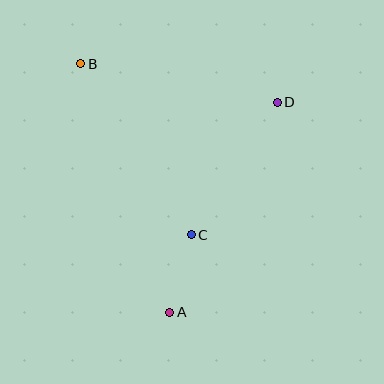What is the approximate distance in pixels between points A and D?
The distance between A and D is approximately 236 pixels.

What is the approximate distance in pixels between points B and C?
The distance between B and C is approximately 204 pixels.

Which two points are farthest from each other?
Points A and B are farthest from each other.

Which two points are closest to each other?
Points A and C are closest to each other.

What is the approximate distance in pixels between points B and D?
The distance between B and D is approximately 201 pixels.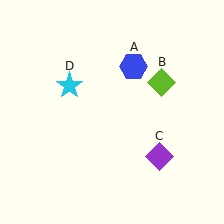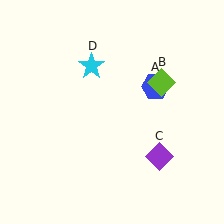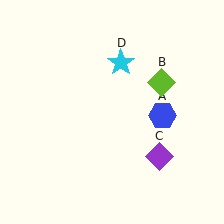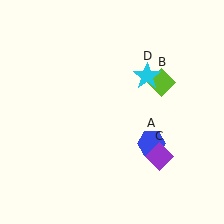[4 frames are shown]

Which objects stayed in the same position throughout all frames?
Lime diamond (object B) and purple diamond (object C) remained stationary.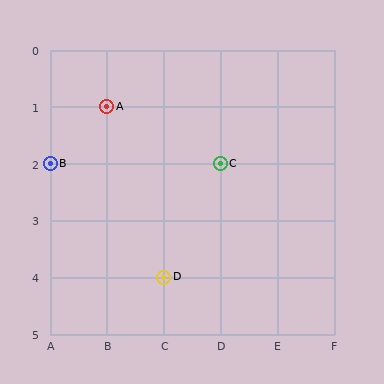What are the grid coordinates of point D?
Point D is at grid coordinates (C, 4).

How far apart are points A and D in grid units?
Points A and D are 1 column and 3 rows apart (about 3.2 grid units diagonally).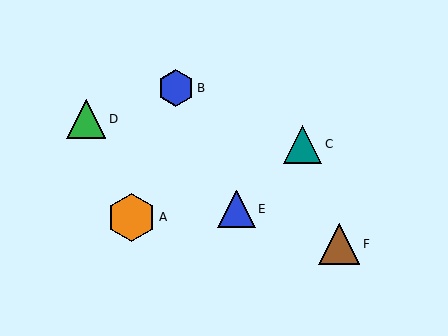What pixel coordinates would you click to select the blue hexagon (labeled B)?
Click at (176, 88) to select the blue hexagon B.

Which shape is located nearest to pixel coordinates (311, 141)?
The teal triangle (labeled C) at (303, 144) is nearest to that location.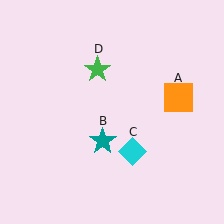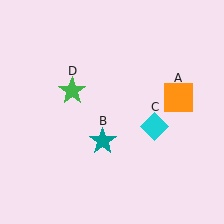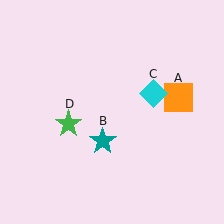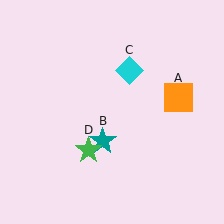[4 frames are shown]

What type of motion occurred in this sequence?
The cyan diamond (object C), green star (object D) rotated counterclockwise around the center of the scene.